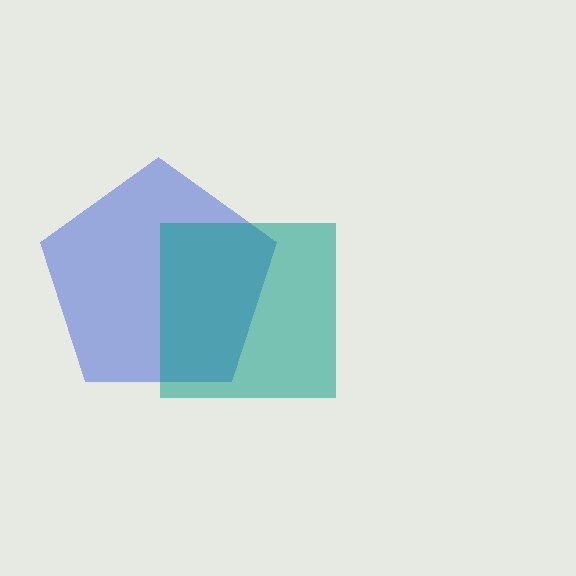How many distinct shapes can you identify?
There are 2 distinct shapes: a blue pentagon, a teal square.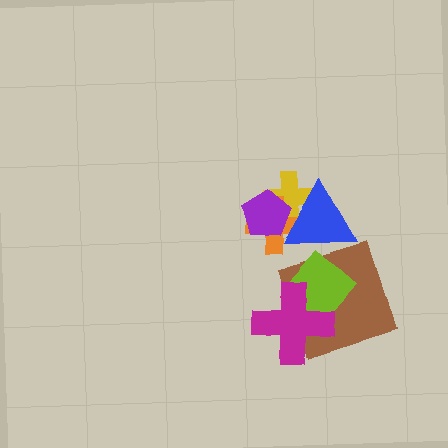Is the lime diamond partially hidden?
Yes, it is partially covered by another shape.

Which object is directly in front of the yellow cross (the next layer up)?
The orange cross is directly in front of the yellow cross.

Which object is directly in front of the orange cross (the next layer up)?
The blue triangle is directly in front of the orange cross.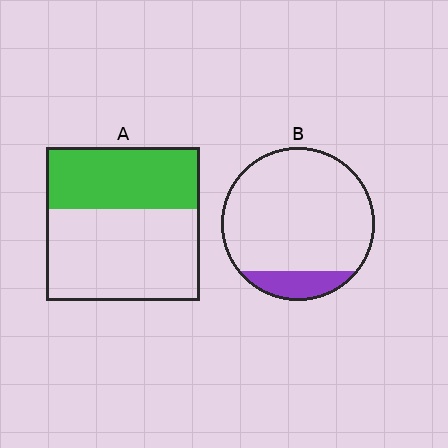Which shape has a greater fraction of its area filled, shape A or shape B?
Shape A.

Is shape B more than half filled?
No.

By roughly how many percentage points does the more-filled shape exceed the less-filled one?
By roughly 25 percentage points (A over B).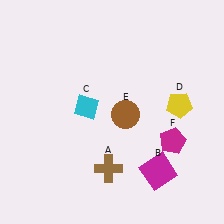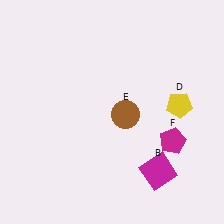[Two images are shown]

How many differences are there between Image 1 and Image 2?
There are 2 differences between the two images.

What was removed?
The cyan diamond (C), the brown cross (A) were removed in Image 2.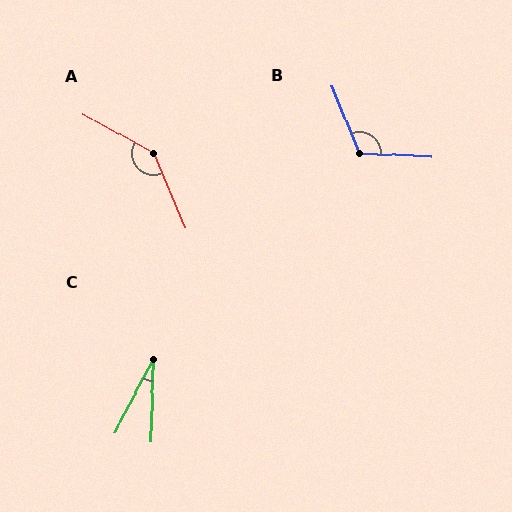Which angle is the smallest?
C, at approximately 26 degrees.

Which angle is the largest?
A, at approximately 143 degrees.